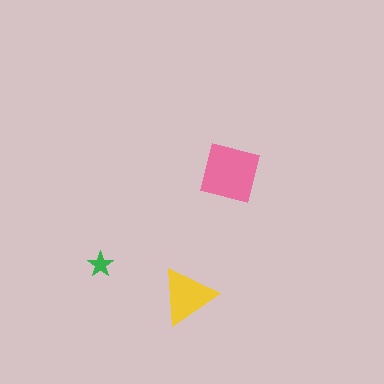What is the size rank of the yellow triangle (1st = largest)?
2nd.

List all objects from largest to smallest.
The pink square, the yellow triangle, the green star.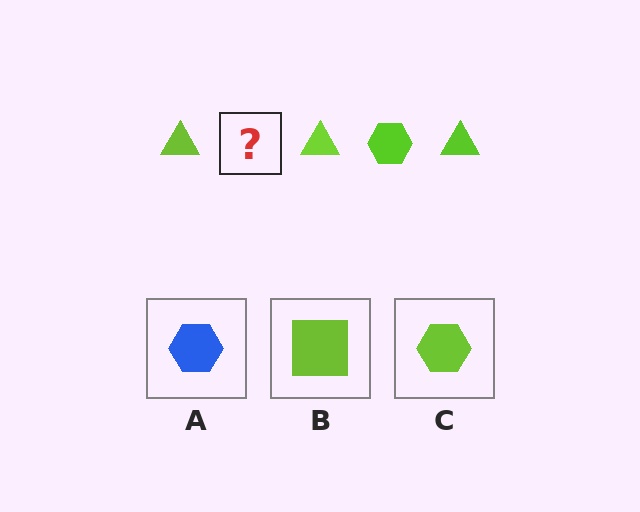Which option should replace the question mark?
Option C.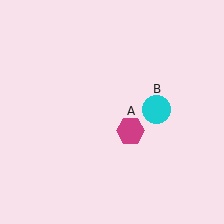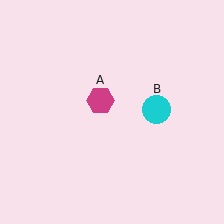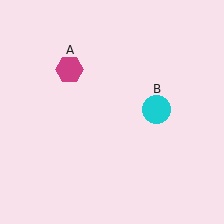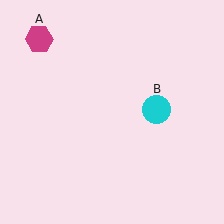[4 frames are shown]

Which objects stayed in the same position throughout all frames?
Cyan circle (object B) remained stationary.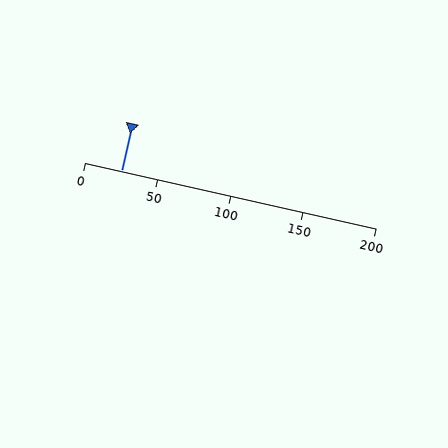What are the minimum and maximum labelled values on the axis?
The axis runs from 0 to 200.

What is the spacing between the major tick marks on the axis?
The major ticks are spaced 50 apart.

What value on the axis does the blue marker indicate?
The marker indicates approximately 25.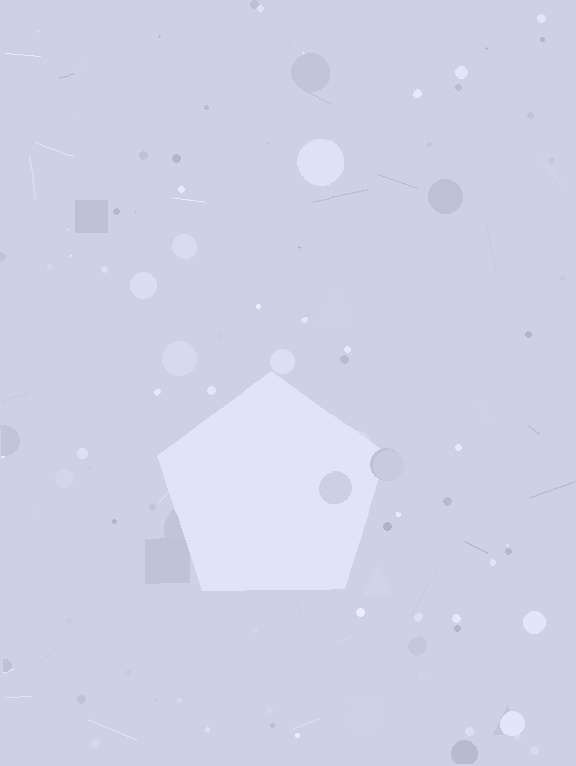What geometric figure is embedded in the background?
A pentagon is embedded in the background.